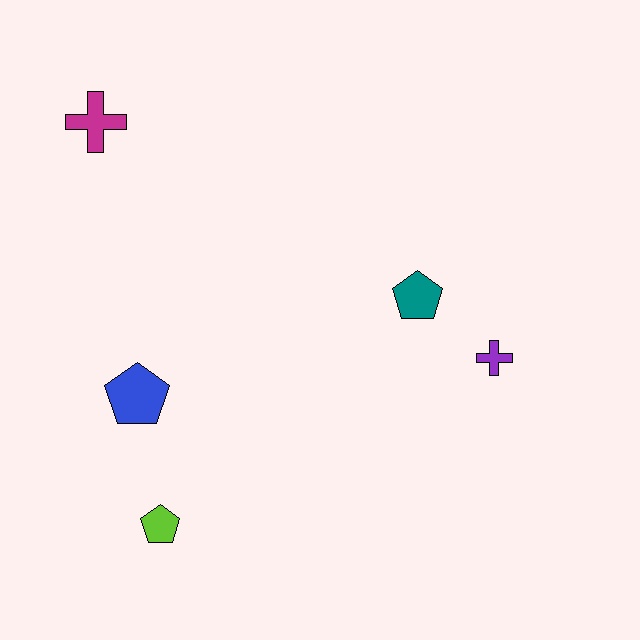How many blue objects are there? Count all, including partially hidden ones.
There is 1 blue object.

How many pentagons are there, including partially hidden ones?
There are 3 pentagons.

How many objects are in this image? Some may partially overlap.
There are 5 objects.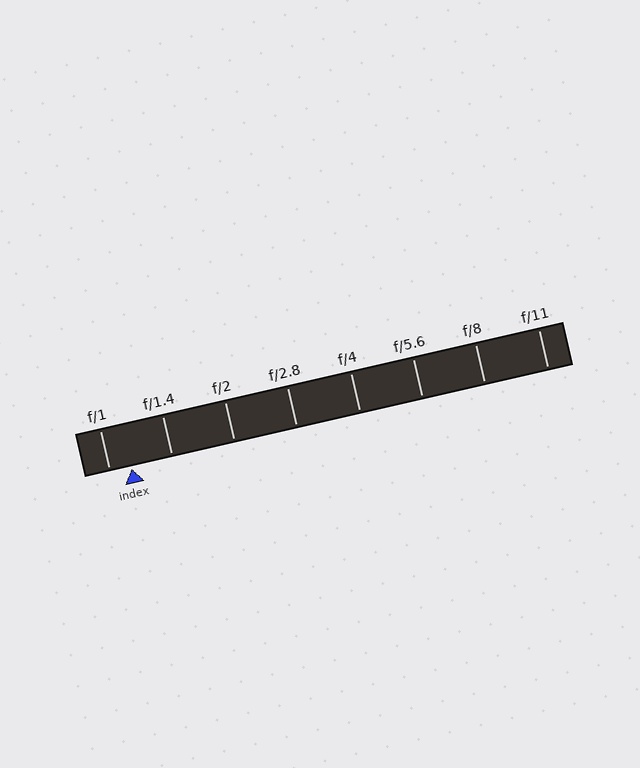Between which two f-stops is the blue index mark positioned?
The index mark is between f/1 and f/1.4.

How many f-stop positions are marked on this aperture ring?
There are 8 f-stop positions marked.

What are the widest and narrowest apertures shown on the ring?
The widest aperture shown is f/1 and the narrowest is f/11.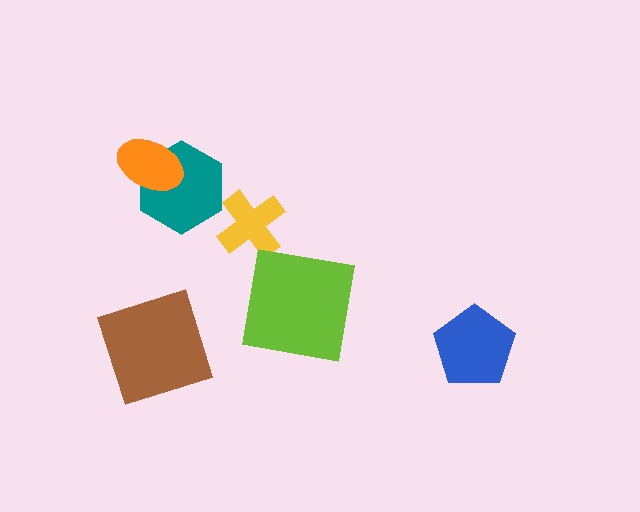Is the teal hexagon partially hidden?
Yes, it is partially covered by another shape.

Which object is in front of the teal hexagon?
The orange ellipse is in front of the teal hexagon.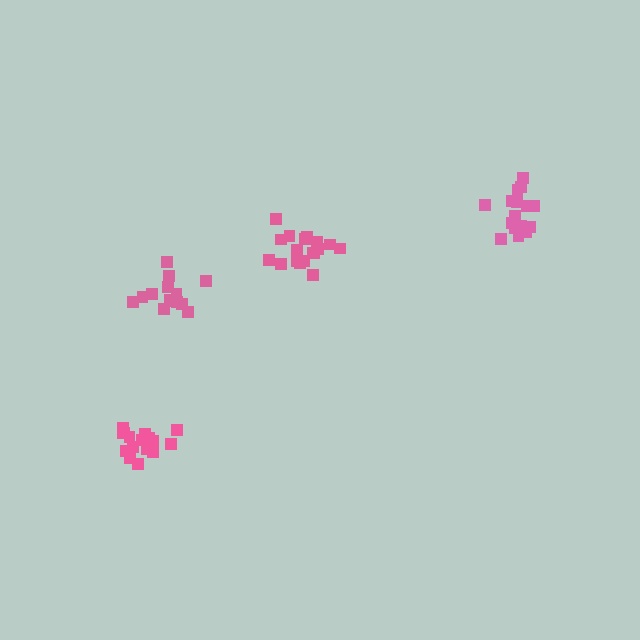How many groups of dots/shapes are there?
There are 4 groups.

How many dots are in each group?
Group 1: 17 dots, Group 2: 18 dots, Group 3: 14 dots, Group 4: 16 dots (65 total).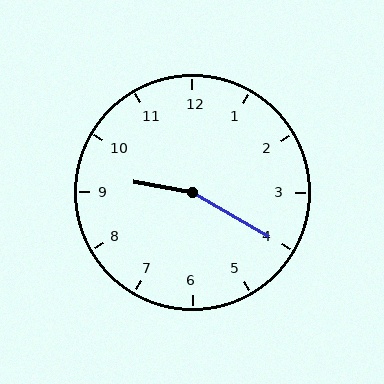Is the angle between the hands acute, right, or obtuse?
It is obtuse.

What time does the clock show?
9:20.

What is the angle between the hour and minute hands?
Approximately 160 degrees.